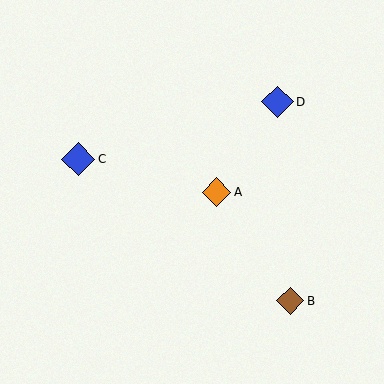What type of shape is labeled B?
Shape B is a brown diamond.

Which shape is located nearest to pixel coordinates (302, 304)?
The brown diamond (labeled B) at (290, 301) is nearest to that location.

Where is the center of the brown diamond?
The center of the brown diamond is at (290, 301).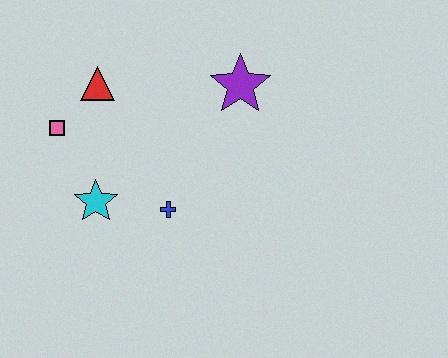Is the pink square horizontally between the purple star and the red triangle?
No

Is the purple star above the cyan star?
Yes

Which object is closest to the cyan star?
The blue cross is closest to the cyan star.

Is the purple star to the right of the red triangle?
Yes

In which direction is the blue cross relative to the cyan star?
The blue cross is to the right of the cyan star.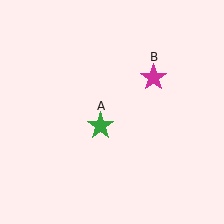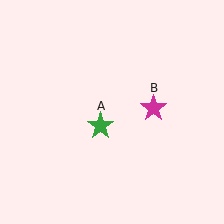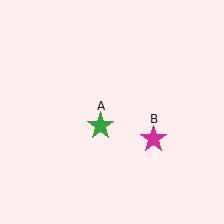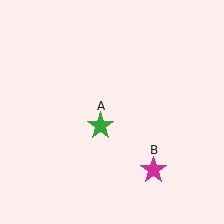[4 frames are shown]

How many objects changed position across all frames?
1 object changed position: magenta star (object B).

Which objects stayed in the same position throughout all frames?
Green star (object A) remained stationary.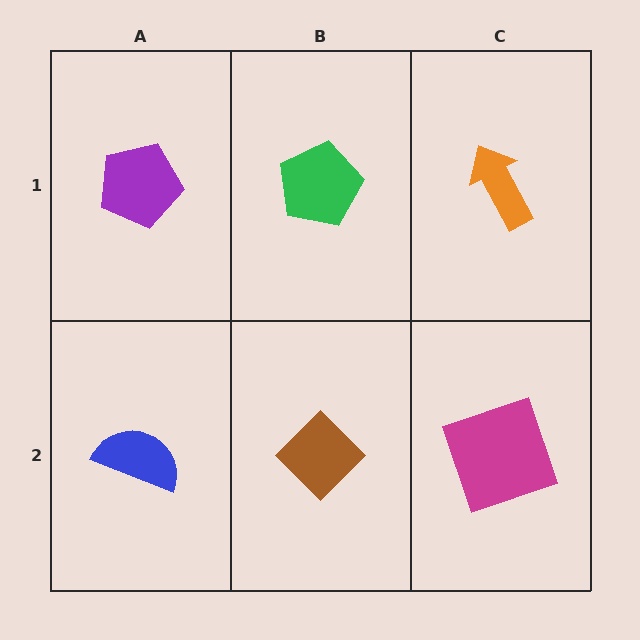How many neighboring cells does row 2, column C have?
2.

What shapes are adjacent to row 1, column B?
A brown diamond (row 2, column B), a purple pentagon (row 1, column A), an orange arrow (row 1, column C).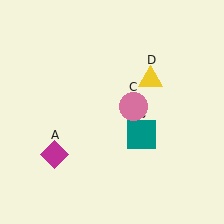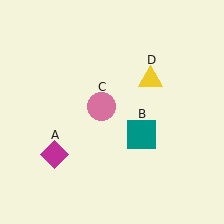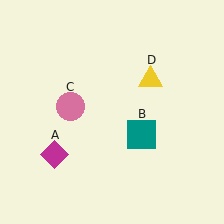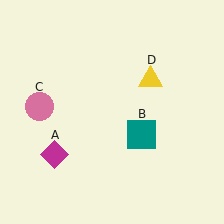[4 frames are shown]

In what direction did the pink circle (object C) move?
The pink circle (object C) moved left.